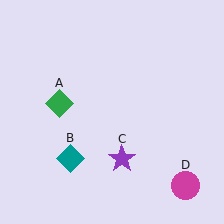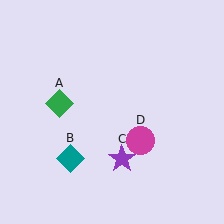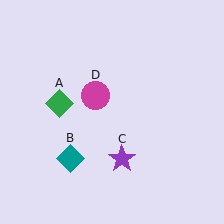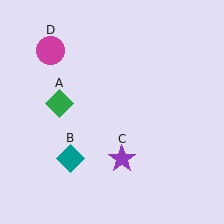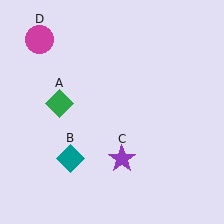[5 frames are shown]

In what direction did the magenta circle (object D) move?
The magenta circle (object D) moved up and to the left.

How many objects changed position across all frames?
1 object changed position: magenta circle (object D).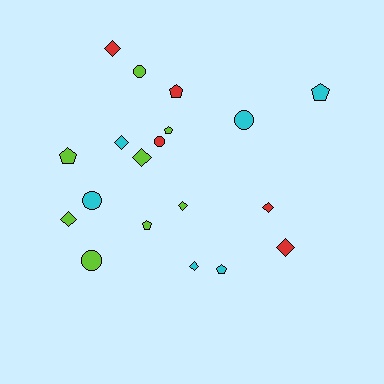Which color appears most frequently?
Lime, with 8 objects.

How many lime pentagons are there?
There are 3 lime pentagons.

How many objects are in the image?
There are 19 objects.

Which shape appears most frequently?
Diamond, with 8 objects.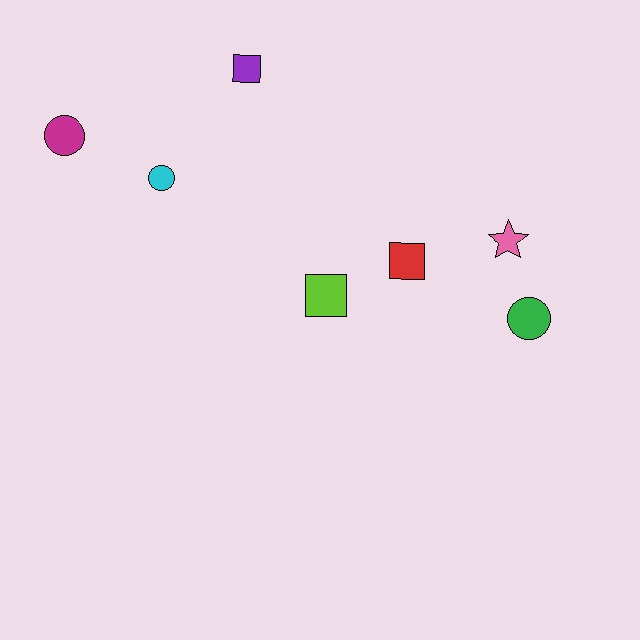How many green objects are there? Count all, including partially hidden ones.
There is 1 green object.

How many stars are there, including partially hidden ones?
There is 1 star.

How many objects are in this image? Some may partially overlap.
There are 7 objects.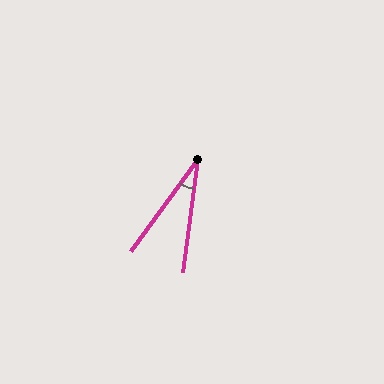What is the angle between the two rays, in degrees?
Approximately 28 degrees.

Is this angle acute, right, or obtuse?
It is acute.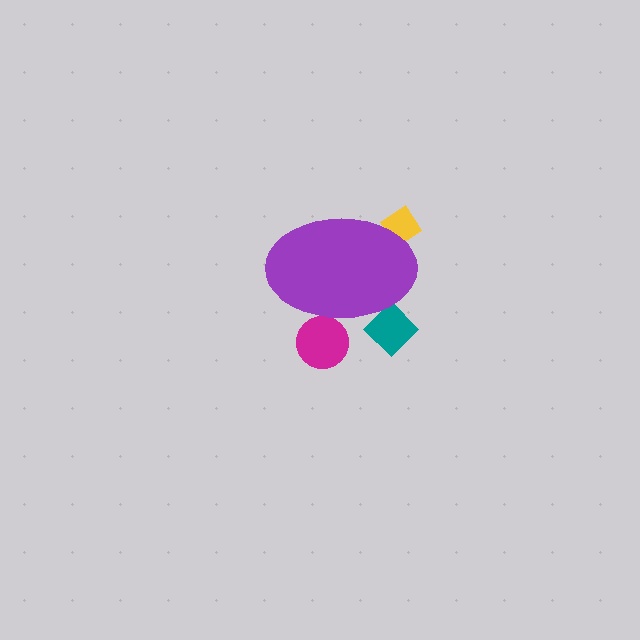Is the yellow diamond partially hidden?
Yes, the yellow diamond is partially hidden behind the purple ellipse.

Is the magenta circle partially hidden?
Yes, the magenta circle is partially hidden behind the purple ellipse.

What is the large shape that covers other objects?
A purple ellipse.